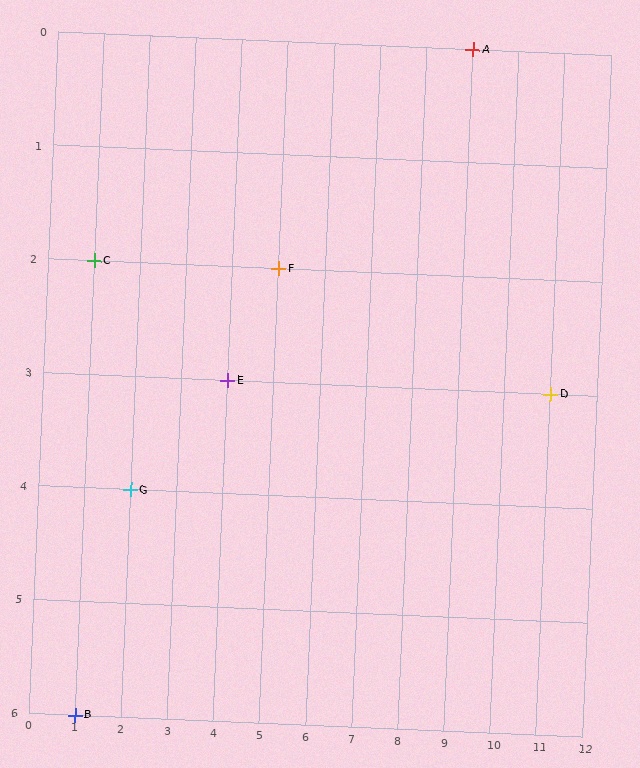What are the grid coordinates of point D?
Point D is at grid coordinates (11, 3).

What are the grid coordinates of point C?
Point C is at grid coordinates (1, 2).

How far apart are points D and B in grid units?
Points D and B are 10 columns and 3 rows apart (about 10.4 grid units diagonally).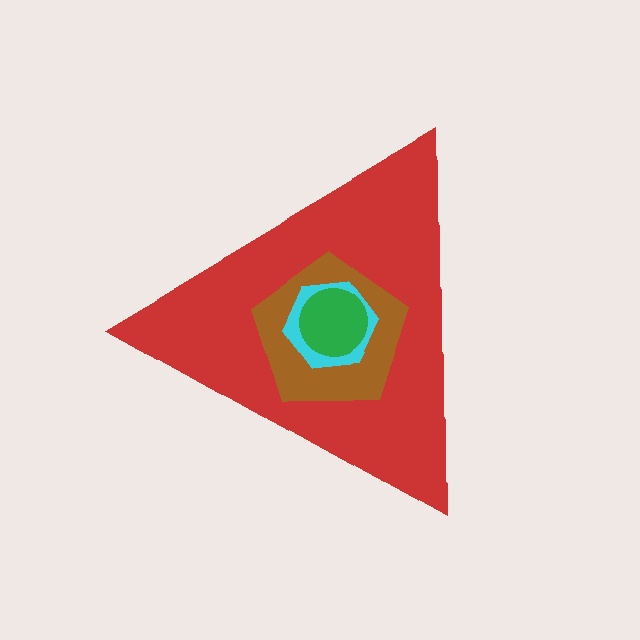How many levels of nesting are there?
4.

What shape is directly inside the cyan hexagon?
The green circle.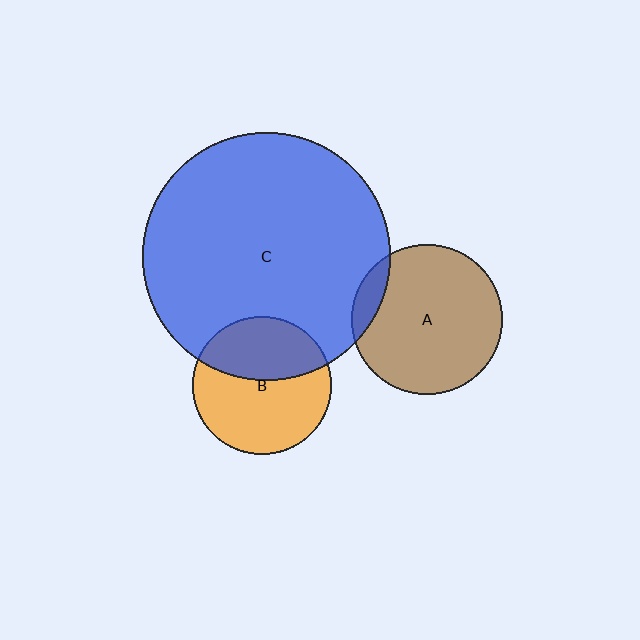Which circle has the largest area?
Circle C (blue).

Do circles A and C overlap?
Yes.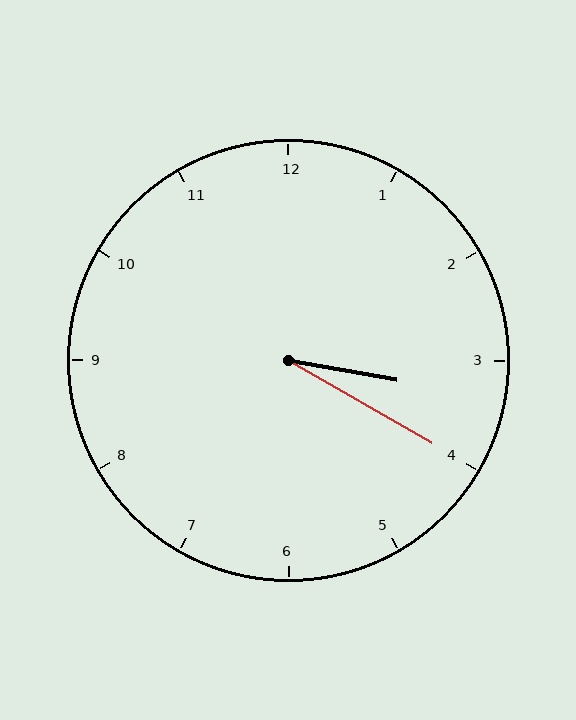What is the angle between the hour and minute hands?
Approximately 20 degrees.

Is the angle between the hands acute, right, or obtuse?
It is acute.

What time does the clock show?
3:20.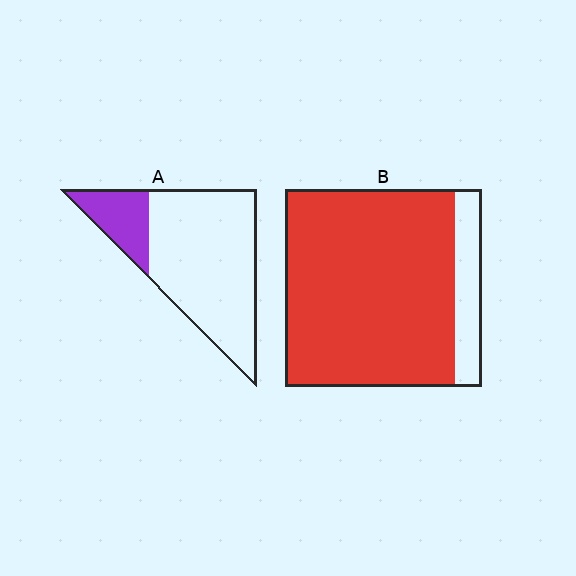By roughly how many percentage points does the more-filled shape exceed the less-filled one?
By roughly 65 percentage points (B over A).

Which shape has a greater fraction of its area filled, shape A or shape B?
Shape B.